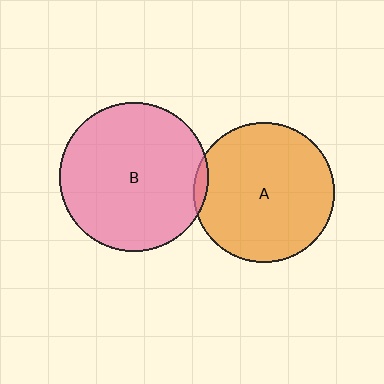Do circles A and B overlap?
Yes.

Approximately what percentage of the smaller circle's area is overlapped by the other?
Approximately 5%.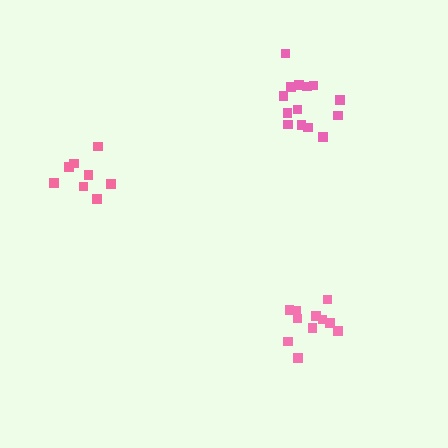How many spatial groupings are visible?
There are 3 spatial groupings.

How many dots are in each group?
Group 1: 11 dots, Group 2: 14 dots, Group 3: 8 dots (33 total).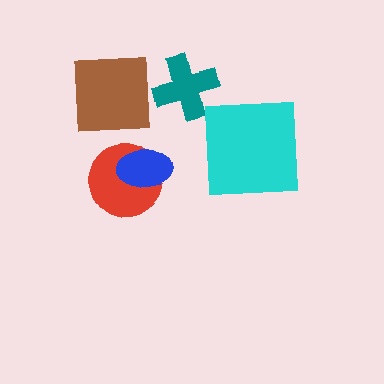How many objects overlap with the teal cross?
0 objects overlap with the teal cross.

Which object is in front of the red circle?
The blue ellipse is in front of the red circle.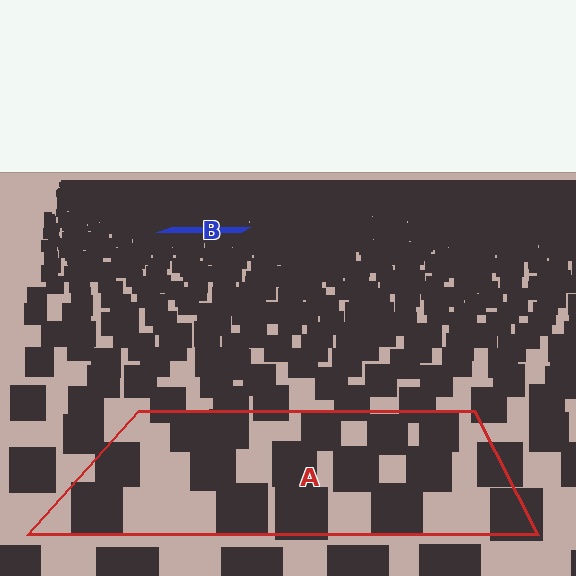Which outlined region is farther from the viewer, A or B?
Region B is farther from the viewer — the texture elements inside it appear smaller and more densely packed.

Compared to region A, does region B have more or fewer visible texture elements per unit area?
Region B has more texture elements per unit area — they are packed more densely because it is farther away.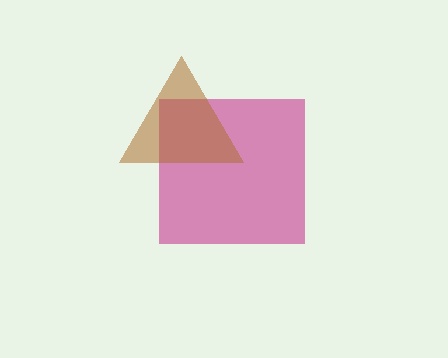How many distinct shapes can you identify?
There are 2 distinct shapes: a magenta square, a brown triangle.